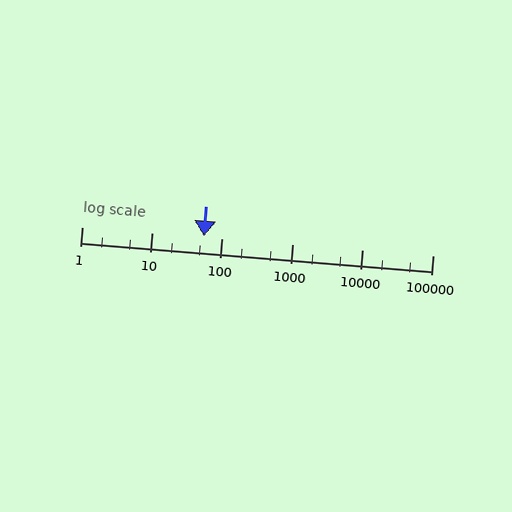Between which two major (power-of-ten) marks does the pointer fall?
The pointer is between 10 and 100.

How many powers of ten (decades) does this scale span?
The scale spans 5 decades, from 1 to 100000.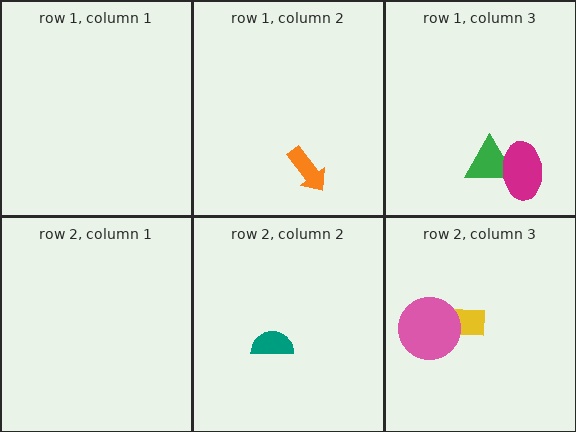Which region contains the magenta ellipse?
The row 1, column 3 region.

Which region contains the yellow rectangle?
The row 2, column 3 region.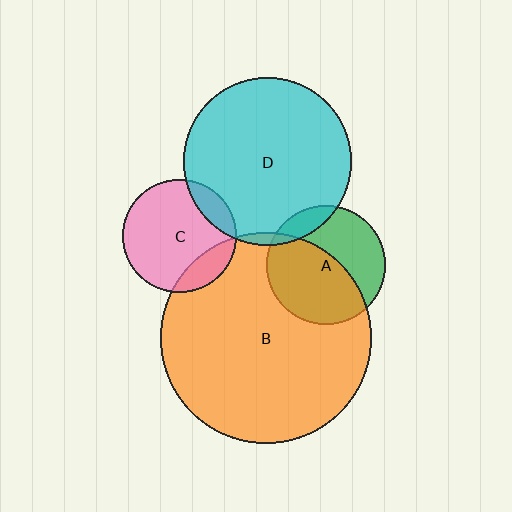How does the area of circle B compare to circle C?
Approximately 3.5 times.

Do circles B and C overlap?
Yes.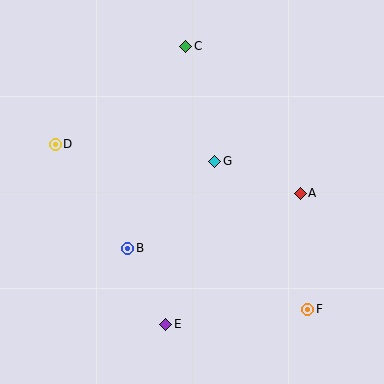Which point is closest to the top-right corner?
Point C is closest to the top-right corner.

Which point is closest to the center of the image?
Point G at (215, 161) is closest to the center.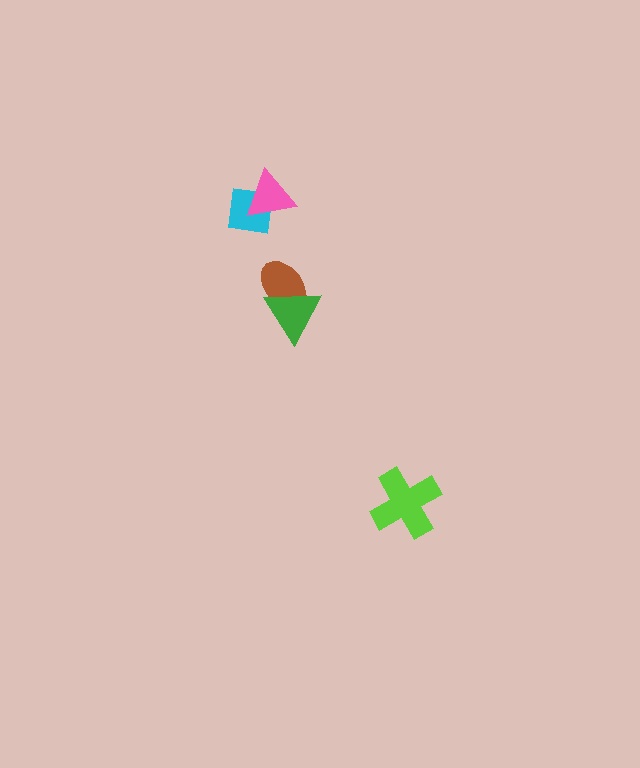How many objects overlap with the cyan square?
1 object overlaps with the cyan square.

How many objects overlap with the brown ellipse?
1 object overlaps with the brown ellipse.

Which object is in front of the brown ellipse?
The green triangle is in front of the brown ellipse.